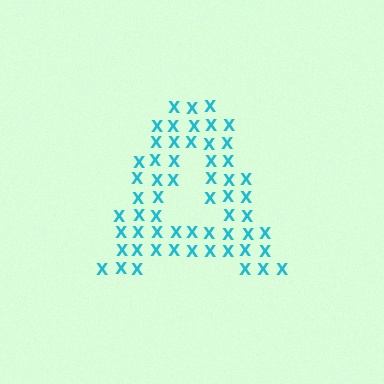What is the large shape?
The large shape is the letter A.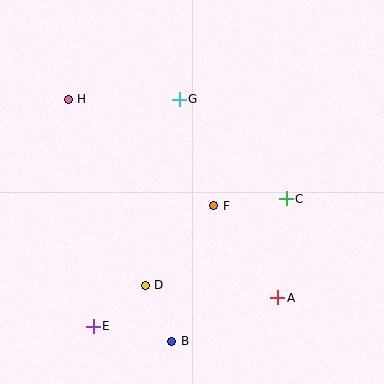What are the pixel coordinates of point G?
Point G is at (179, 99).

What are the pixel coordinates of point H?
Point H is at (68, 99).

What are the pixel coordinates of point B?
Point B is at (172, 341).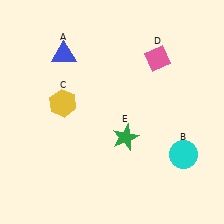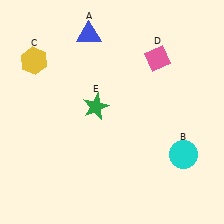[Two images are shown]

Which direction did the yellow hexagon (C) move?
The yellow hexagon (C) moved up.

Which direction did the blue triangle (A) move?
The blue triangle (A) moved right.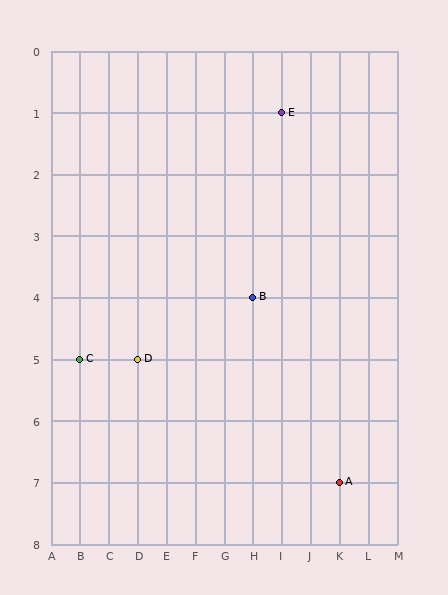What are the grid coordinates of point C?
Point C is at grid coordinates (B, 5).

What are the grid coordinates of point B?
Point B is at grid coordinates (H, 4).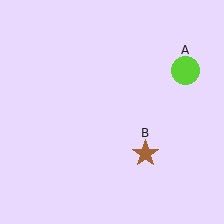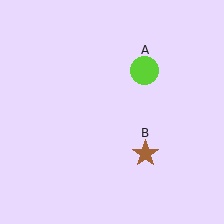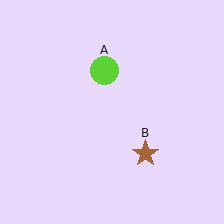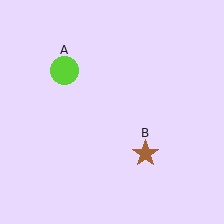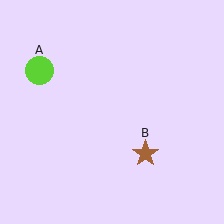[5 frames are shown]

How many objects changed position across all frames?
1 object changed position: lime circle (object A).